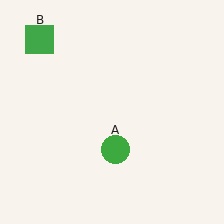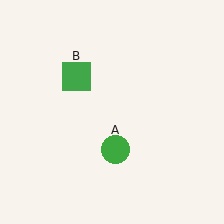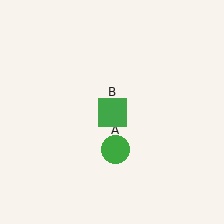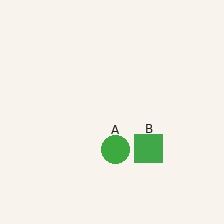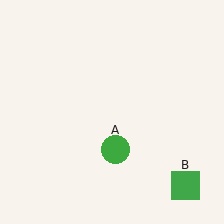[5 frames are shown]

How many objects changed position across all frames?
1 object changed position: green square (object B).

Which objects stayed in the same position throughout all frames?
Green circle (object A) remained stationary.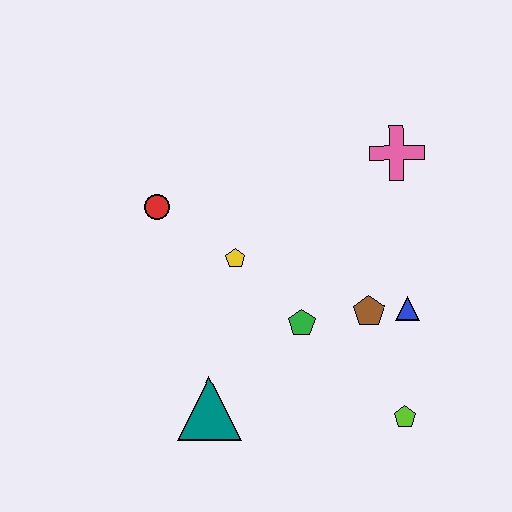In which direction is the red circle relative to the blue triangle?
The red circle is to the left of the blue triangle.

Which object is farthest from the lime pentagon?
The red circle is farthest from the lime pentagon.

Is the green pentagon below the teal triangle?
No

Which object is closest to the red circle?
The yellow pentagon is closest to the red circle.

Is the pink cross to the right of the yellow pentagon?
Yes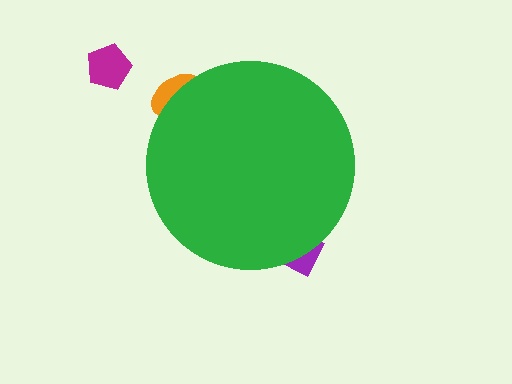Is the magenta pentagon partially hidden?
No, the magenta pentagon is fully visible.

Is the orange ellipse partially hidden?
Yes, the orange ellipse is partially hidden behind the green circle.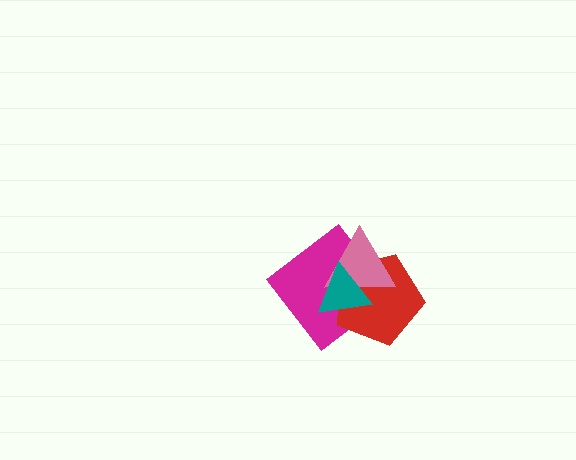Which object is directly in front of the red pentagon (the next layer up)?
The pink triangle is directly in front of the red pentagon.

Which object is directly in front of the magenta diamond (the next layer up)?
The red pentagon is directly in front of the magenta diamond.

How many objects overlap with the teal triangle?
3 objects overlap with the teal triangle.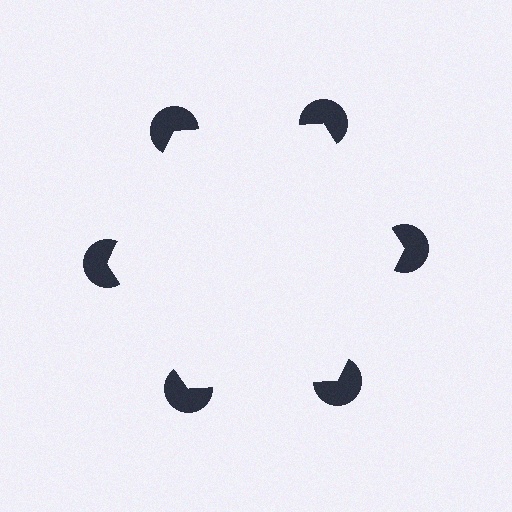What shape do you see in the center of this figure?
An illusory hexagon — its edges are inferred from the aligned wedge cuts in the pac-man discs, not physically drawn.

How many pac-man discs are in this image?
There are 6 — one at each vertex of the illusory hexagon.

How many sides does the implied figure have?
6 sides.